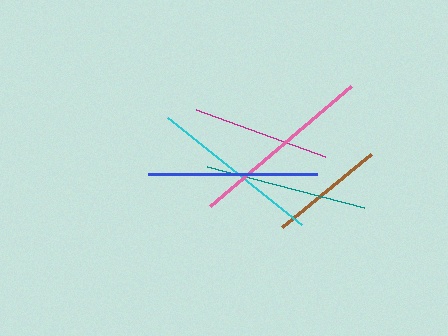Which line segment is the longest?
The pink line is the longest at approximately 184 pixels.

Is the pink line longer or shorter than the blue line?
The pink line is longer than the blue line.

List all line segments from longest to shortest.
From longest to shortest: pink, cyan, blue, teal, magenta, brown.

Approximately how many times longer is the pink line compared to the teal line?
The pink line is approximately 1.1 times the length of the teal line.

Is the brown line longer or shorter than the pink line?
The pink line is longer than the brown line.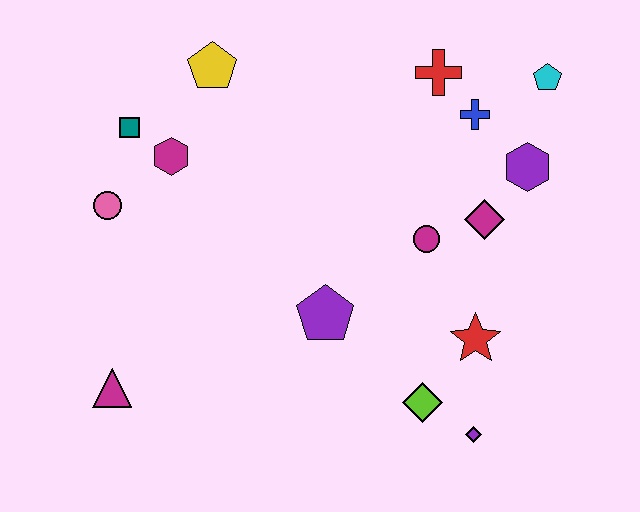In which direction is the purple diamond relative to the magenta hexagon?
The purple diamond is to the right of the magenta hexagon.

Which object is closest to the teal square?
The magenta hexagon is closest to the teal square.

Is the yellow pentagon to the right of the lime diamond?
No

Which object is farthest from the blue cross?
The magenta triangle is farthest from the blue cross.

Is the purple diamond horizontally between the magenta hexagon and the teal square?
No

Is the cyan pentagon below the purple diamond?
No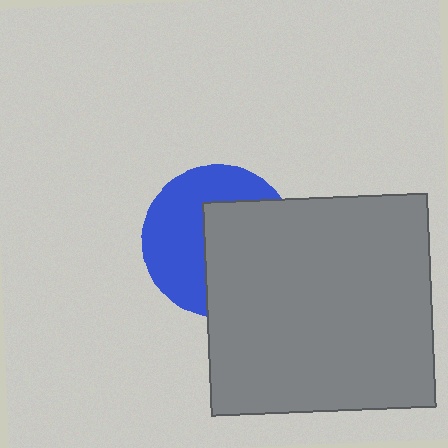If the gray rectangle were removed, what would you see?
You would see the complete blue circle.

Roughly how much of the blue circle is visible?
About half of it is visible (roughly 51%).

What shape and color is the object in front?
The object in front is a gray rectangle.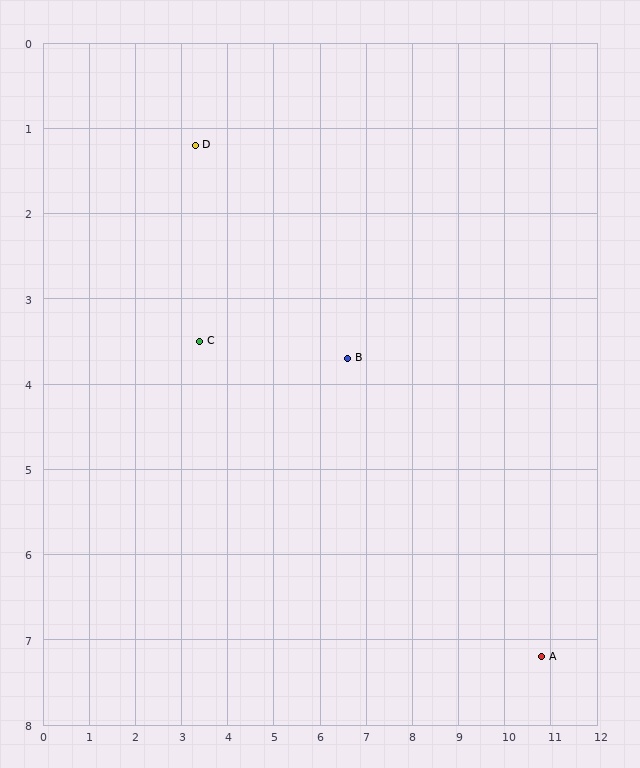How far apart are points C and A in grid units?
Points C and A are about 8.3 grid units apart.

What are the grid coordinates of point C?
Point C is at approximately (3.4, 3.5).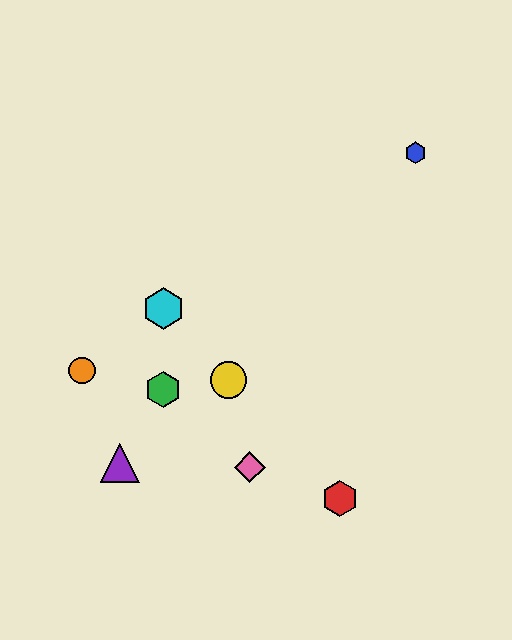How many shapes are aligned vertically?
2 shapes (the green hexagon, the cyan hexagon) are aligned vertically.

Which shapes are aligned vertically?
The green hexagon, the cyan hexagon are aligned vertically.